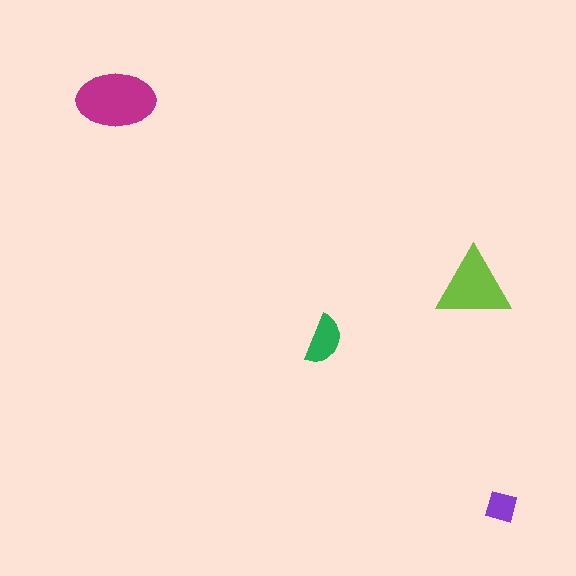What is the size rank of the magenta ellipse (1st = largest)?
1st.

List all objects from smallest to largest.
The purple square, the green semicircle, the lime triangle, the magenta ellipse.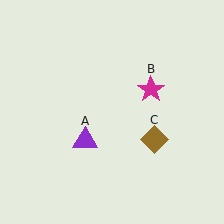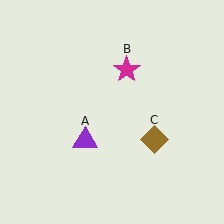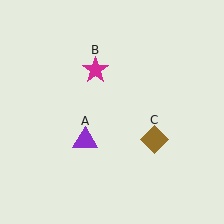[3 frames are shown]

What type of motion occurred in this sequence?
The magenta star (object B) rotated counterclockwise around the center of the scene.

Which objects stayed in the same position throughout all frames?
Purple triangle (object A) and brown diamond (object C) remained stationary.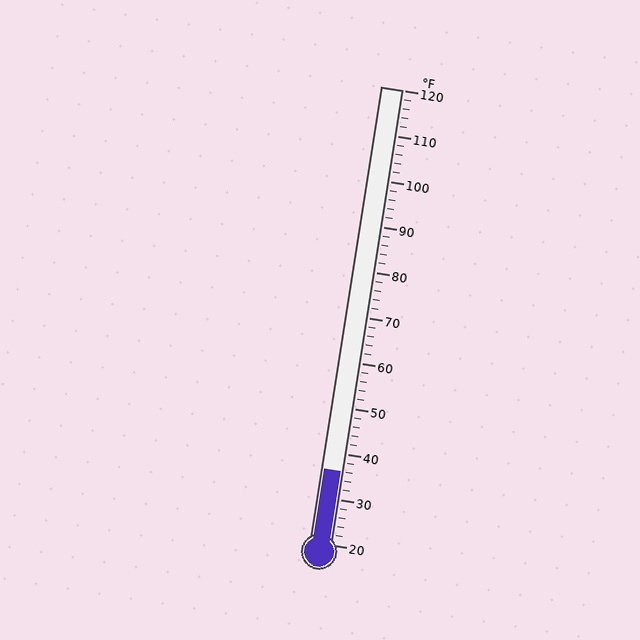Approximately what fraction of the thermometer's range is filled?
The thermometer is filled to approximately 15% of its range.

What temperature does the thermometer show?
The thermometer shows approximately 36°F.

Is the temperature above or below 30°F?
The temperature is above 30°F.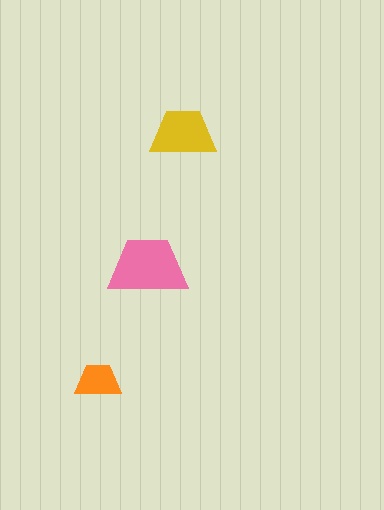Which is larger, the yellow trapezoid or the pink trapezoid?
The pink one.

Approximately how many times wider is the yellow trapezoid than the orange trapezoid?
About 1.5 times wider.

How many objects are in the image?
There are 3 objects in the image.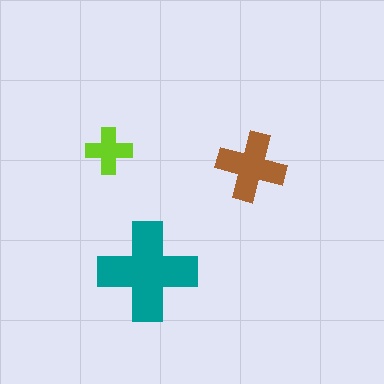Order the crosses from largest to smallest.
the teal one, the brown one, the lime one.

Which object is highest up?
The lime cross is topmost.